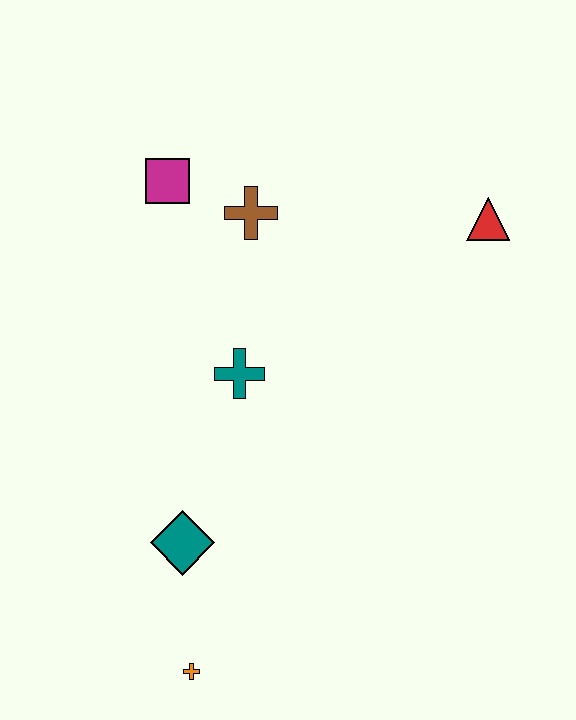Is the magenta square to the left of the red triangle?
Yes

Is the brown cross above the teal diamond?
Yes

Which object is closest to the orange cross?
The teal diamond is closest to the orange cross.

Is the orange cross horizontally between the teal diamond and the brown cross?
Yes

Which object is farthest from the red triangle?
The orange cross is farthest from the red triangle.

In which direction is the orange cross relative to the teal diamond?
The orange cross is below the teal diamond.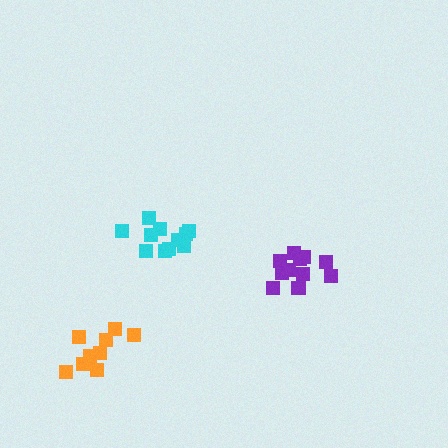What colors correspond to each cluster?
The clusters are colored: purple, orange, cyan.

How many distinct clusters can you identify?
There are 3 distinct clusters.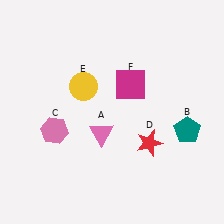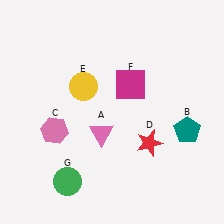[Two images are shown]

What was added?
A green circle (G) was added in Image 2.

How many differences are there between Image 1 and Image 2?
There is 1 difference between the two images.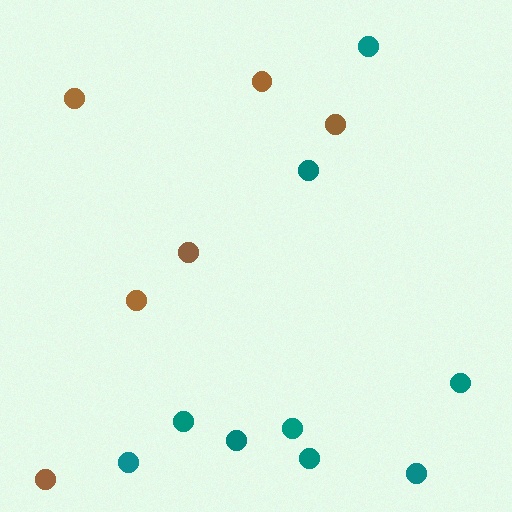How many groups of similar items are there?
There are 2 groups: one group of brown circles (6) and one group of teal circles (9).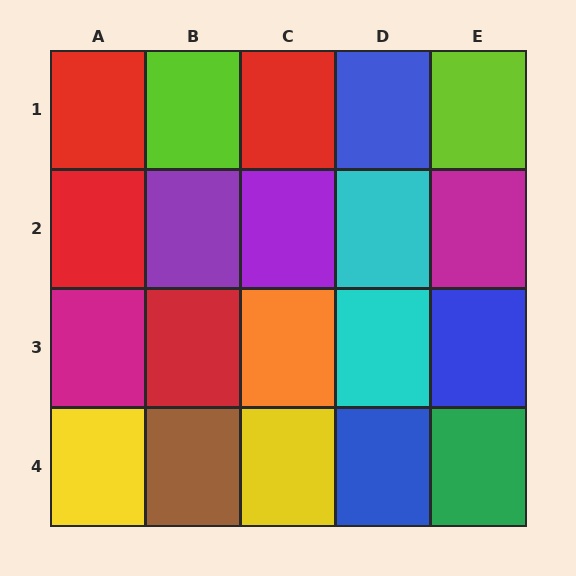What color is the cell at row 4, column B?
Brown.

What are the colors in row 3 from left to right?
Magenta, red, orange, cyan, blue.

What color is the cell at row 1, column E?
Lime.